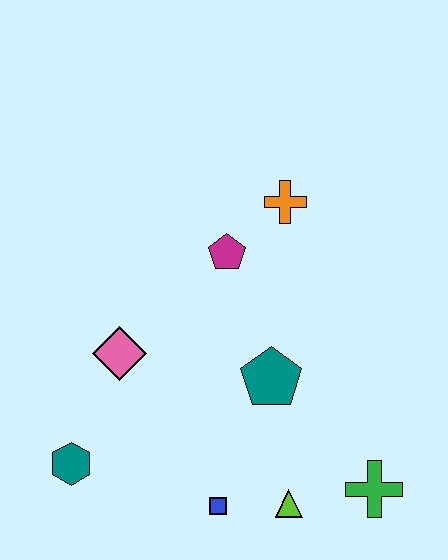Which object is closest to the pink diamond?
The teal hexagon is closest to the pink diamond.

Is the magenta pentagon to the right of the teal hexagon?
Yes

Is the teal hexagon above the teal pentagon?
No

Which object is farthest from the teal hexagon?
The orange cross is farthest from the teal hexagon.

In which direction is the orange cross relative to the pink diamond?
The orange cross is to the right of the pink diamond.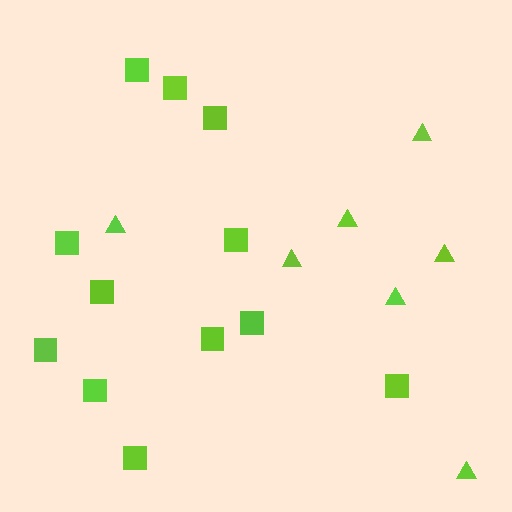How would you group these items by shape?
There are 2 groups: one group of triangles (7) and one group of squares (12).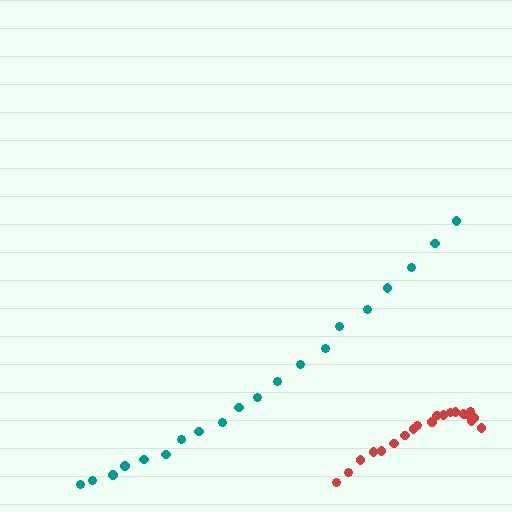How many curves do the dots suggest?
There are 2 distinct paths.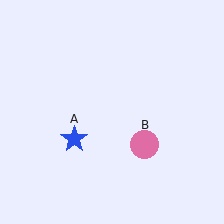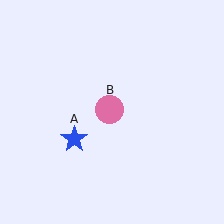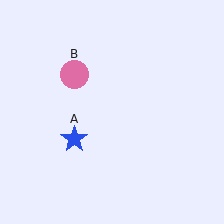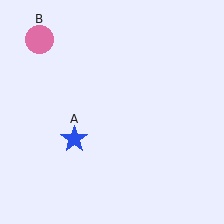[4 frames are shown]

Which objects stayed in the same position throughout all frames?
Blue star (object A) remained stationary.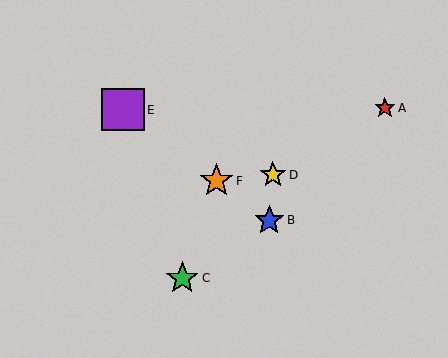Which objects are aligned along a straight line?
Objects B, E, F are aligned along a straight line.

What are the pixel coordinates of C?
Object C is at (182, 278).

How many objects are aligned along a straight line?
3 objects (B, E, F) are aligned along a straight line.